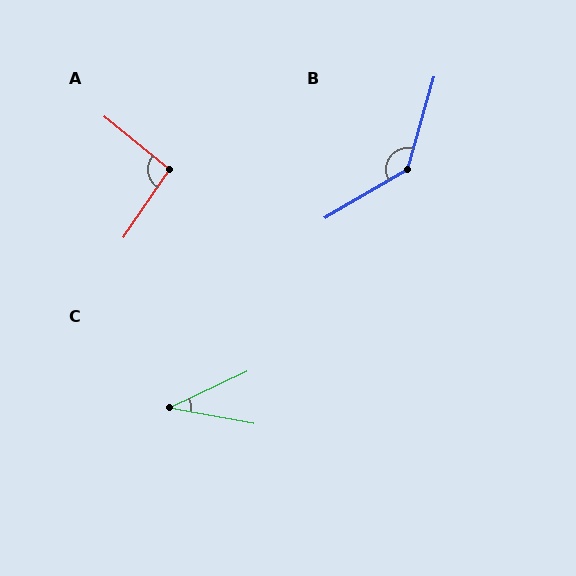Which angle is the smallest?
C, at approximately 35 degrees.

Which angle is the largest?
B, at approximately 137 degrees.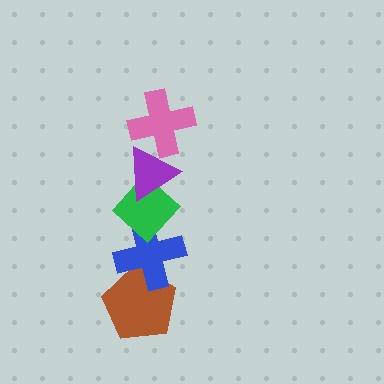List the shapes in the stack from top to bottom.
From top to bottom: the pink cross, the purple triangle, the green diamond, the blue cross, the brown pentagon.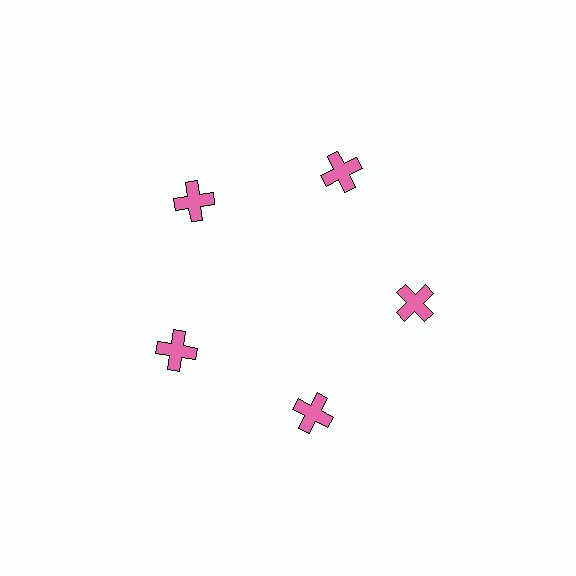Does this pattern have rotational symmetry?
Yes, this pattern has 5-fold rotational symmetry. It looks the same after rotating 72 degrees around the center.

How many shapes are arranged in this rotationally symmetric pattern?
There are 5 shapes, arranged in 5 groups of 1.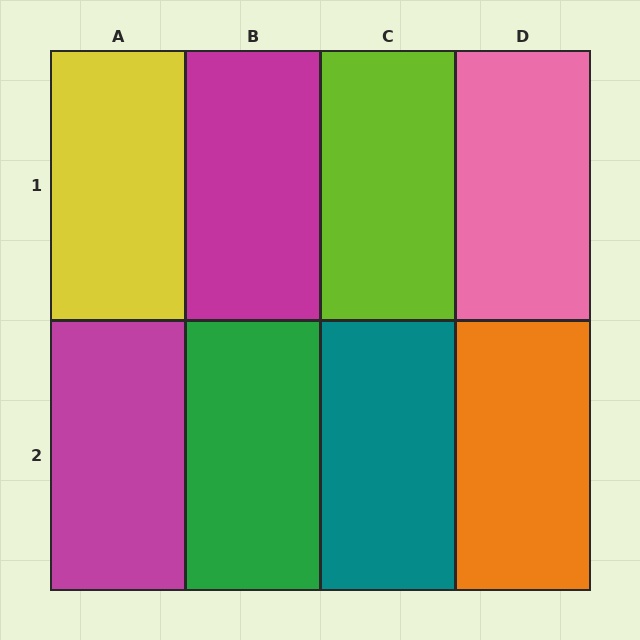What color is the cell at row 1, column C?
Lime.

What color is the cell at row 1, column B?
Magenta.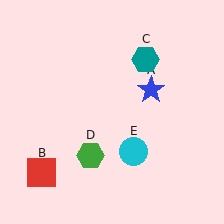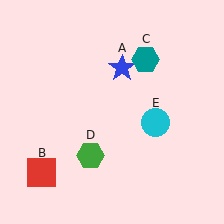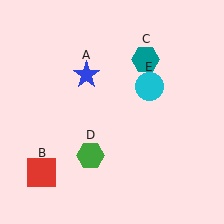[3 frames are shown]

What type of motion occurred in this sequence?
The blue star (object A), cyan circle (object E) rotated counterclockwise around the center of the scene.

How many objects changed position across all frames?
2 objects changed position: blue star (object A), cyan circle (object E).